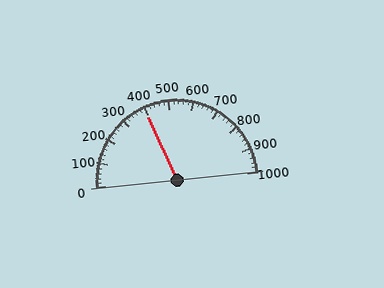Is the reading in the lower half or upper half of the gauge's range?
The reading is in the lower half of the range (0 to 1000).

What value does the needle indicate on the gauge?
The needle indicates approximately 400.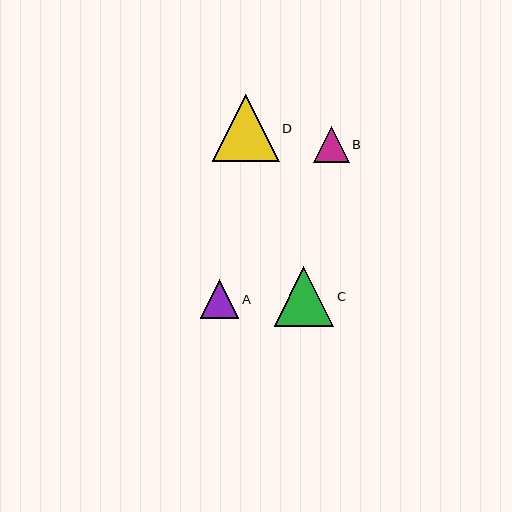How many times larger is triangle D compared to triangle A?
Triangle D is approximately 1.7 times the size of triangle A.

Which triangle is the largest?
Triangle D is the largest with a size of approximately 67 pixels.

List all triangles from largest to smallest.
From largest to smallest: D, C, A, B.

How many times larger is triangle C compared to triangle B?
Triangle C is approximately 1.6 times the size of triangle B.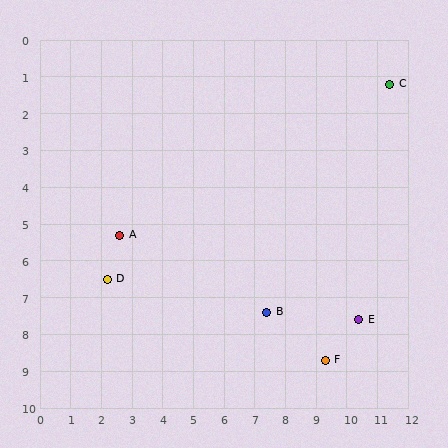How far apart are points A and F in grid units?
Points A and F are about 7.5 grid units apart.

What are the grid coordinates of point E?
Point E is at approximately (10.4, 7.6).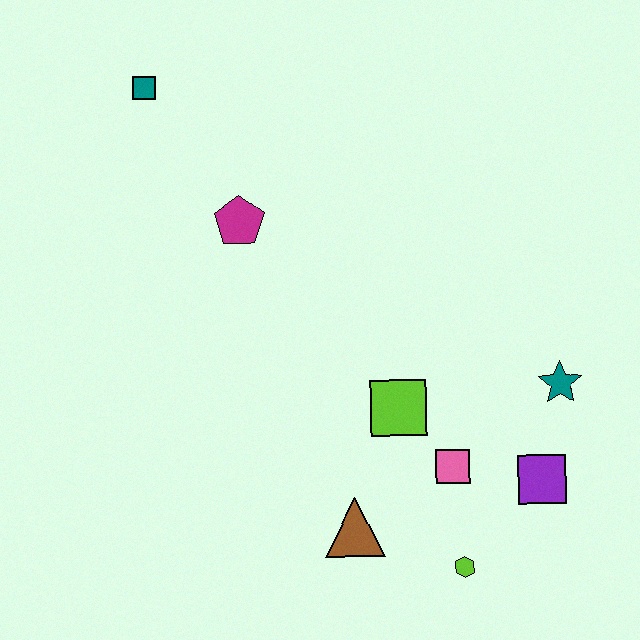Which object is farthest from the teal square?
The lime hexagon is farthest from the teal square.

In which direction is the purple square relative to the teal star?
The purple square is below the teal star.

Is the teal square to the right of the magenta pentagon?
No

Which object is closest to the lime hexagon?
The pink square is closest to the lime hexagon.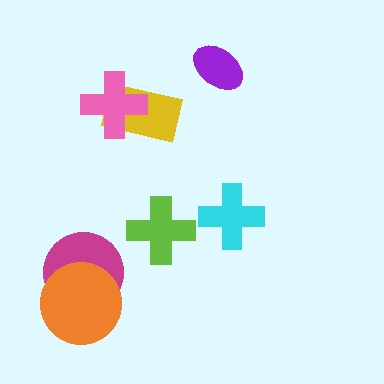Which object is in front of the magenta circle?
The orange circle is in front of the magenta circle.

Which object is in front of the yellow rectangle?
The pink cross is in front of the yellow rectangle.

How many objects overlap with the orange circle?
1 object overlaps with the orange circle.